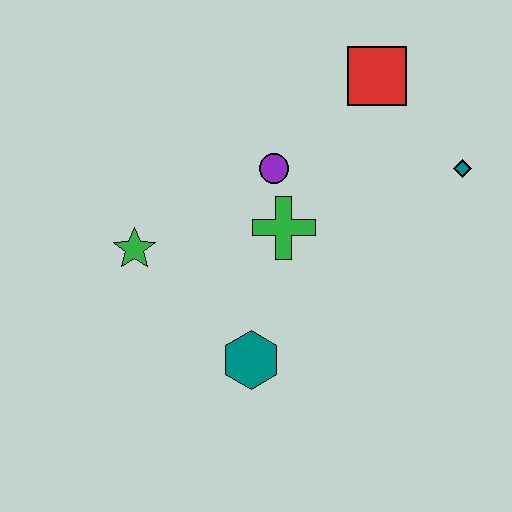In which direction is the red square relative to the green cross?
The red square is above the green cross.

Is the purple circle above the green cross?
Yes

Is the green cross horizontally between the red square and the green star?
Yes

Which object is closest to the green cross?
The purple circle is closest to the green cross.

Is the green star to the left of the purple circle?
Yes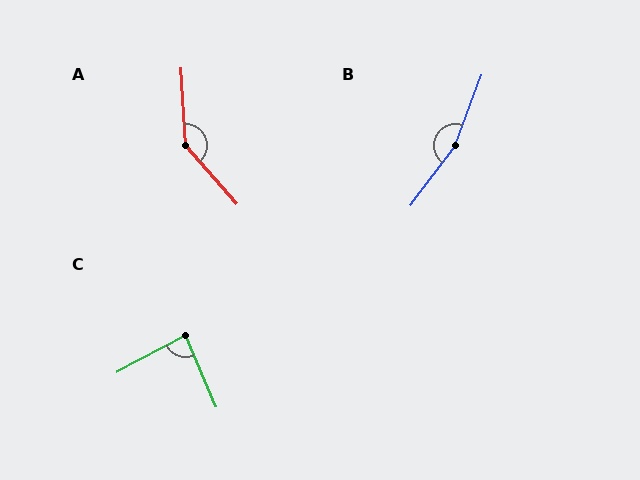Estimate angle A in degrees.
Approximately 142 degrees.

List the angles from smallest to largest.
C (85°), A (142°), B (164°).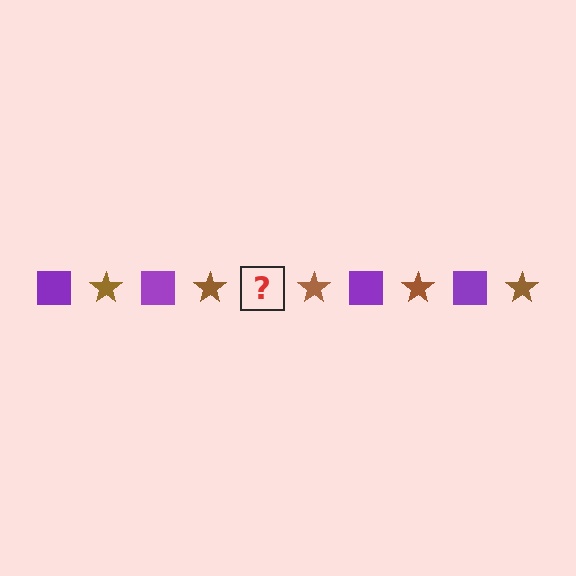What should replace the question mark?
The question mark should be replaced with a purple square.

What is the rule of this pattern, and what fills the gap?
The rule is that the pattern alternates between purple square and brown star. The gap should be filled with a purple square.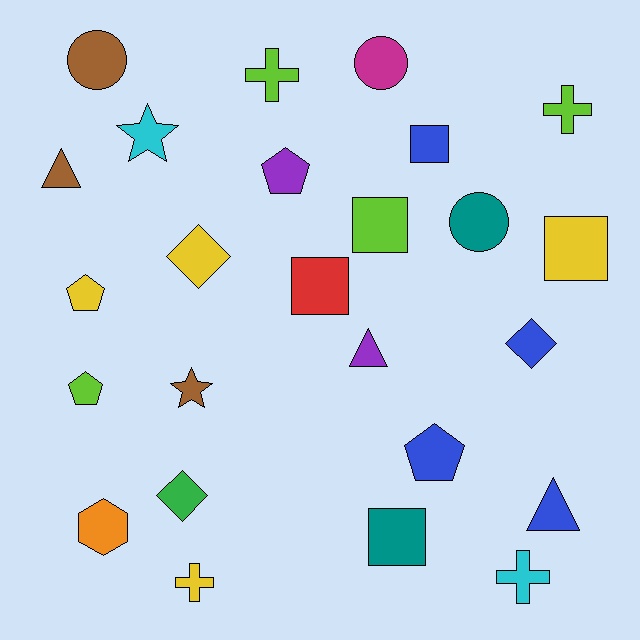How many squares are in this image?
There are 5 squares.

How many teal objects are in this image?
There are 2 teal objects.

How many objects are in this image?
There are 25 objects.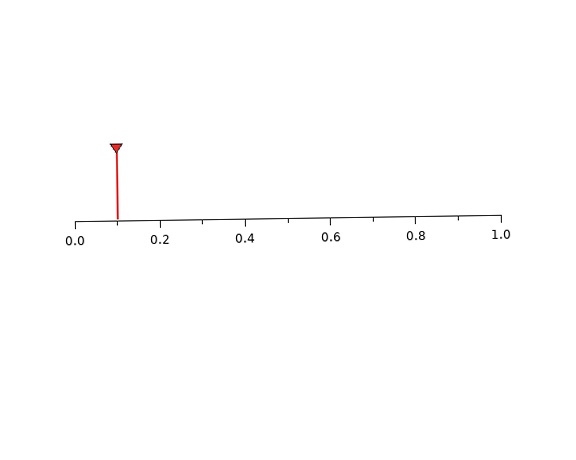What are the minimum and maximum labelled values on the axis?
The axis runs from 0.0 to 1.0.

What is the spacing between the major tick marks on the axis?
The major ticks are spaced 0.2 apart.